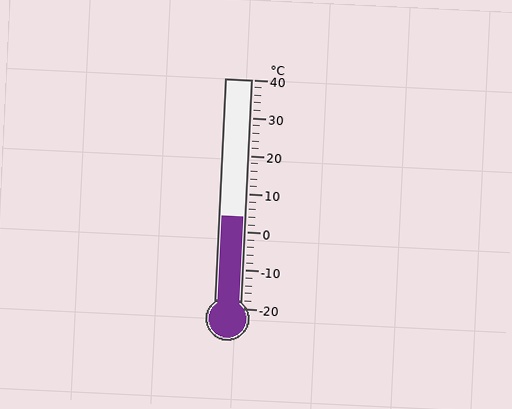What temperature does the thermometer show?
The thermometer shows approximately 4°C.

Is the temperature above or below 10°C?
The temperature is below 10°C.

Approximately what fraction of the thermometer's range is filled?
The thermometer is filled to approximately 40% of its range.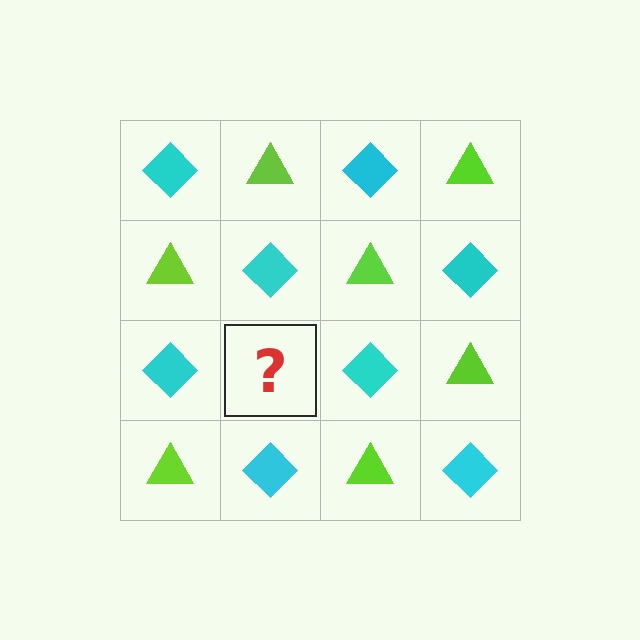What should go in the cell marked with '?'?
The missing cell should contain a lime triangle.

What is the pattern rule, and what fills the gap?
The rule is that it alternates cyan diamond and lime triangle in a checkerboard pattern. The gap should be filled with a lime triangle.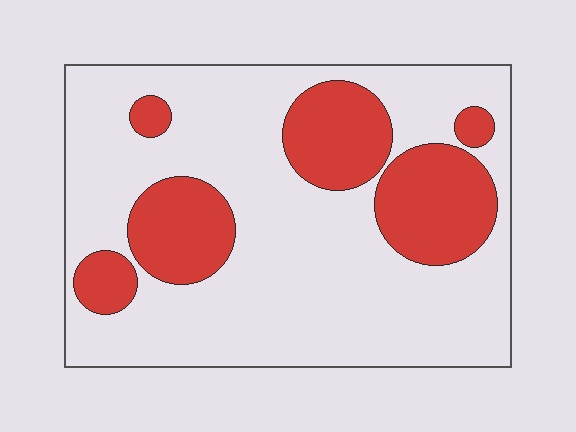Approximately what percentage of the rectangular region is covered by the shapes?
Approximately 25%.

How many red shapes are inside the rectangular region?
6.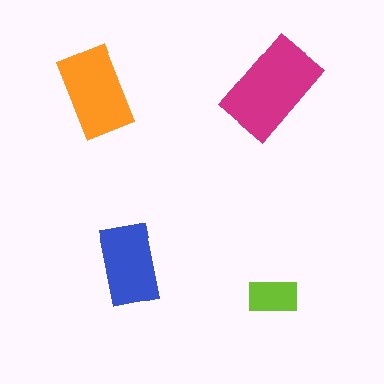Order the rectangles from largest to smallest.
the magenta one, the orange one, the blue one, the lime one.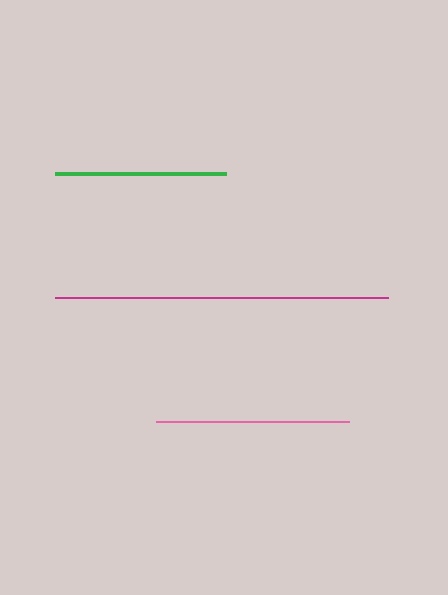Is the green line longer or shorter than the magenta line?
The magenta line is longer than the green line.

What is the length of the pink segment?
The pink segment is approximately 194 pixels long.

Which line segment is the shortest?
The green line is the shortest at approximately 170 pixels.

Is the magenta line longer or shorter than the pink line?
The magenta line is longer than the pink line.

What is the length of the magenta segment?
The magenta segment is approximately 334 pixels long.